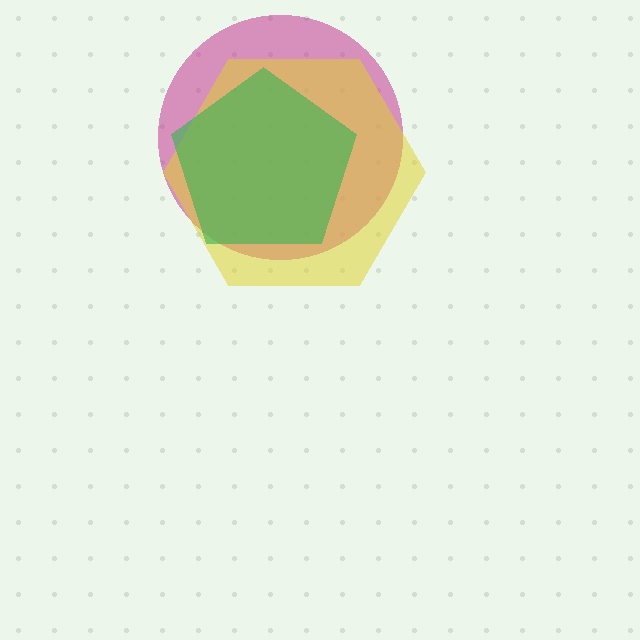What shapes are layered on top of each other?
The layered shapes are: a magenta circle, a yellow hexagon, a green pentagon.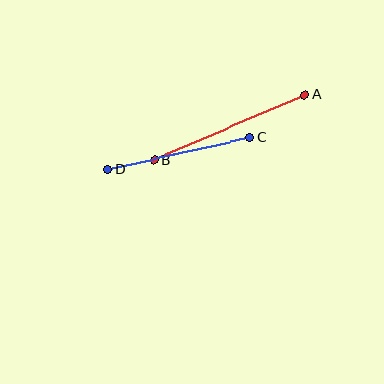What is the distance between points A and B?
The distance is approximately 165 pixels.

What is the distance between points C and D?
The distance is approximately 146 pixels.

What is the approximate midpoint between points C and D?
The midpoint is at approximately (179, 153) pixels.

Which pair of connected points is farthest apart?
Points A and B are farthest apart.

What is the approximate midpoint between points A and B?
The midpoint is at approximately (229, 128) pixels.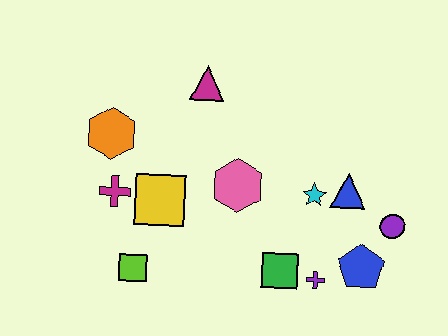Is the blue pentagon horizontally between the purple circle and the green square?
Yes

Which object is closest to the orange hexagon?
The magenta cross is closest to the orange hexagon.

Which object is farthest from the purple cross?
The orange hexagon is farthest from the purple cross.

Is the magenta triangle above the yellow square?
Yes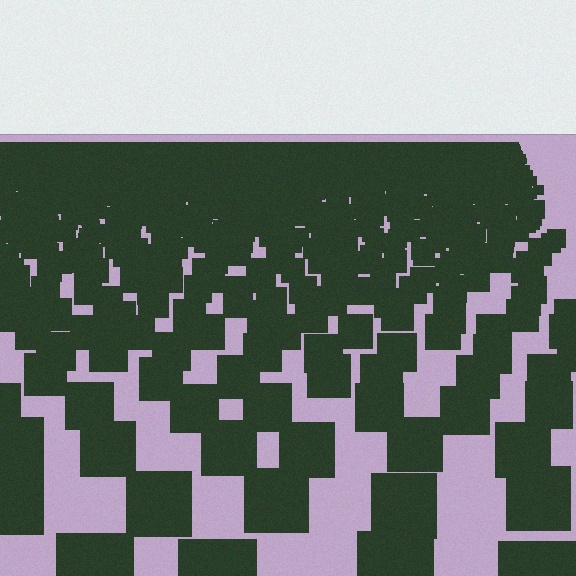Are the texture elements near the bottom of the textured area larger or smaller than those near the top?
Larger. Near the bottom, elements are closer to the viewer and appear at a bigger on-screen size.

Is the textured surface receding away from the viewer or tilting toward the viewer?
The surface is receding away from the viewer. Texture elements get smaller and denser toward the top.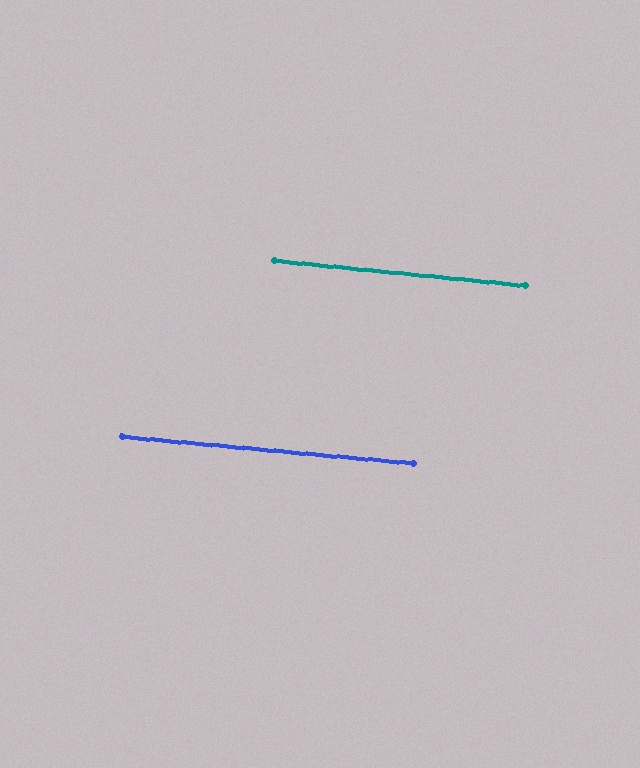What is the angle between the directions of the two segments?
Approximately 1 degree.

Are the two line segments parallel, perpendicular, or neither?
Parallel — their directions differ by only 0.5°.